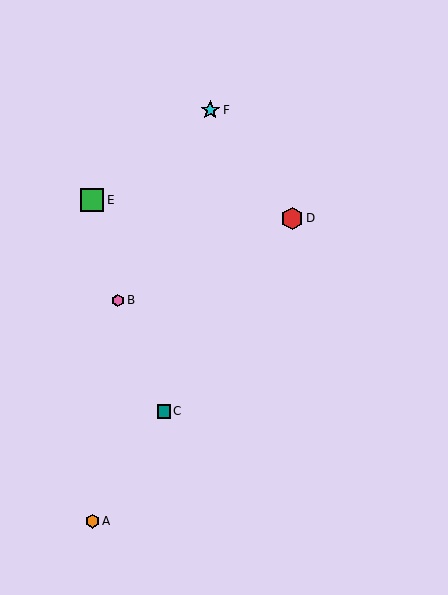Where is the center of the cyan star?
The center of the cyan star is at (210, 110).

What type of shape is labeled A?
Shape A is an orange hexagon.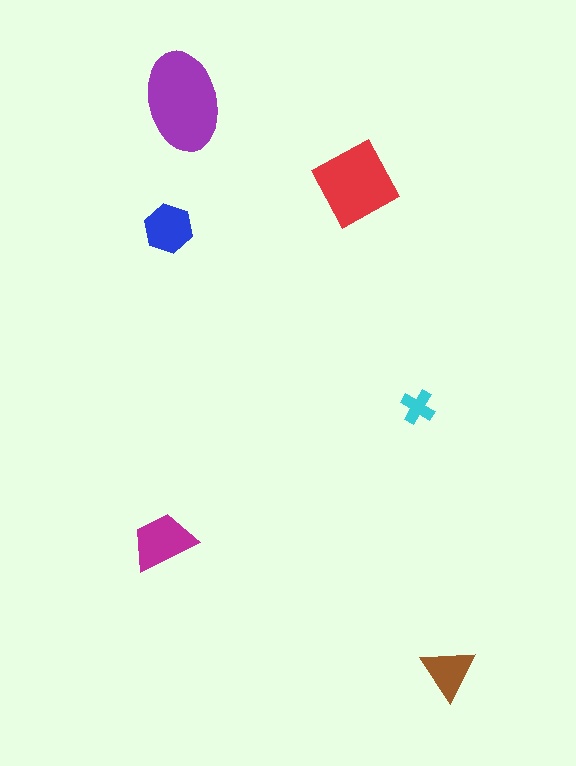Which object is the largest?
The purple ellipse.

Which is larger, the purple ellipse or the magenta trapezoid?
The purple ellipse.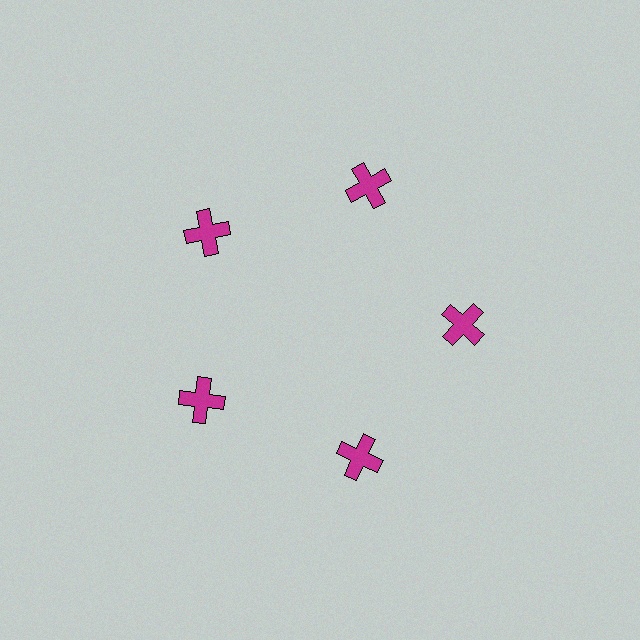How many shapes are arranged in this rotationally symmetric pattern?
There are 5 shapes, arranged in 5 groups of 1.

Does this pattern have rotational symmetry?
Yes, this pattern has 5-fold rotational symmetry. It looks the same after rotating 72 degrees around the center.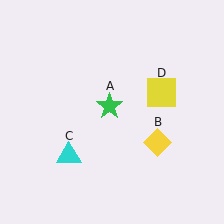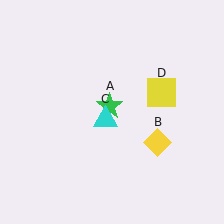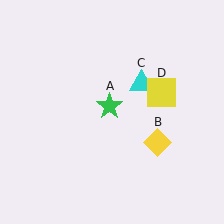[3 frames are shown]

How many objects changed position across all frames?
1 object changed position: cyan triangle (object C).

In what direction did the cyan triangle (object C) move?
The cyan triangle (object C) moved up and to the right.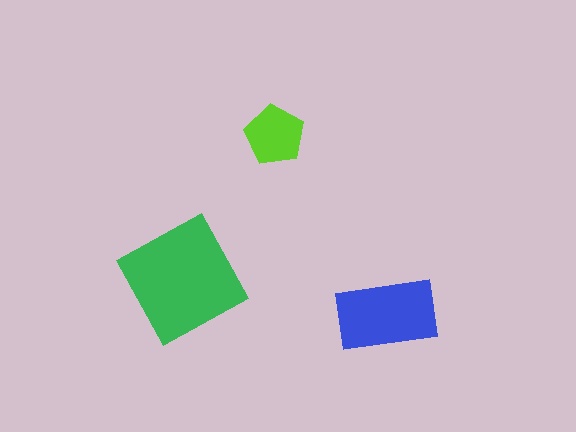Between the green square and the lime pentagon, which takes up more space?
The green square.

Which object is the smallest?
The lime pentagon.